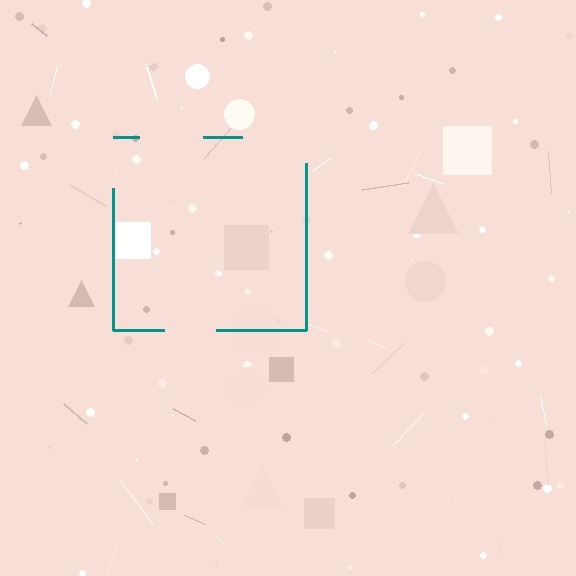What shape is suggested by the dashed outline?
The dashed outline suggests a square.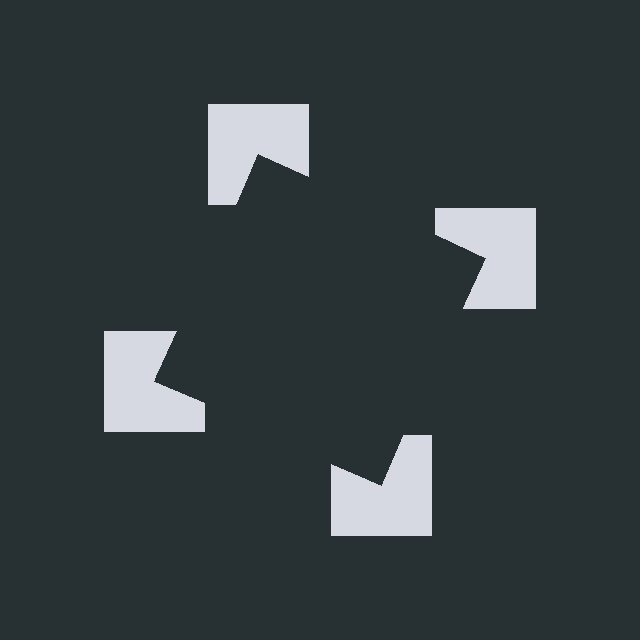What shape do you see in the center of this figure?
An illusory square — its edges are inferred from the aligned wedge cuts in the notched squares, not physically drawn.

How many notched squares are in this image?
There are 4 — one at each vertex of the illusory square.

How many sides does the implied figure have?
4 sides.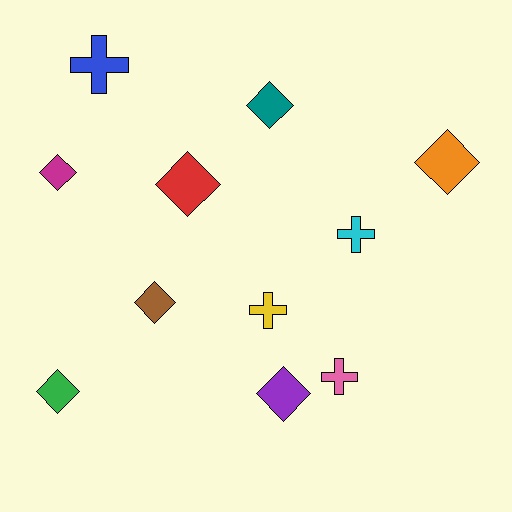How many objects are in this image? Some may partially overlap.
There are 11 objects.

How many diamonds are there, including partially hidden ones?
There are 7 diamonds.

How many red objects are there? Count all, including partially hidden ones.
There is 1 red object.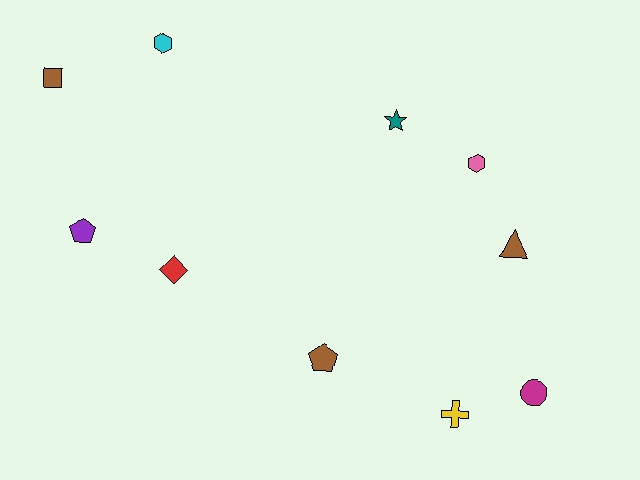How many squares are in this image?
There is 1 square.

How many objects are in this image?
There are 10 objects.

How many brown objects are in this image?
There are 3 brown objects.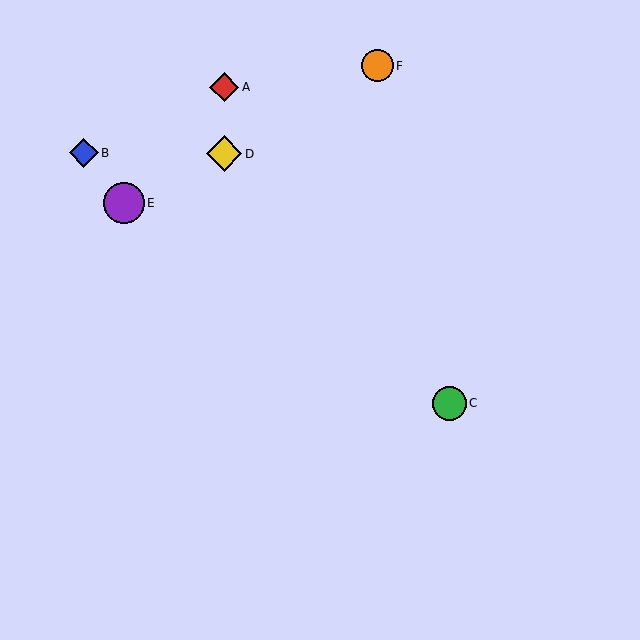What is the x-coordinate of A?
Object A is at x≈224.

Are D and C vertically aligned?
No, D is at x≈224 and C is at x≈449.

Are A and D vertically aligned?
Yes, both are at x≈224.